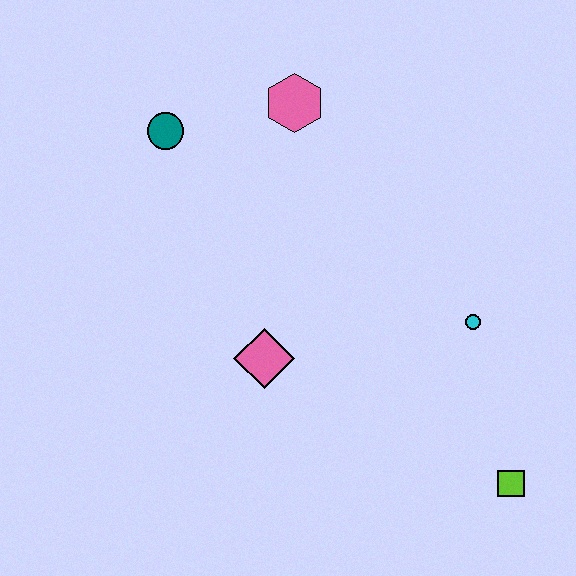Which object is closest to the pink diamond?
The cyan circle is closest to the pink diamond.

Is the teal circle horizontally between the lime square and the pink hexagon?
No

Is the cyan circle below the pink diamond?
No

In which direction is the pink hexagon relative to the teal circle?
The pink hexagon is to the right of the teal circle.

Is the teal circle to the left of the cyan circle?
Yes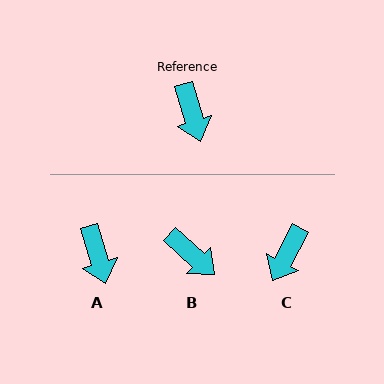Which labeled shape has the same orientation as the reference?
A.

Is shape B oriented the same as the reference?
No, it is off by about 31 degrees.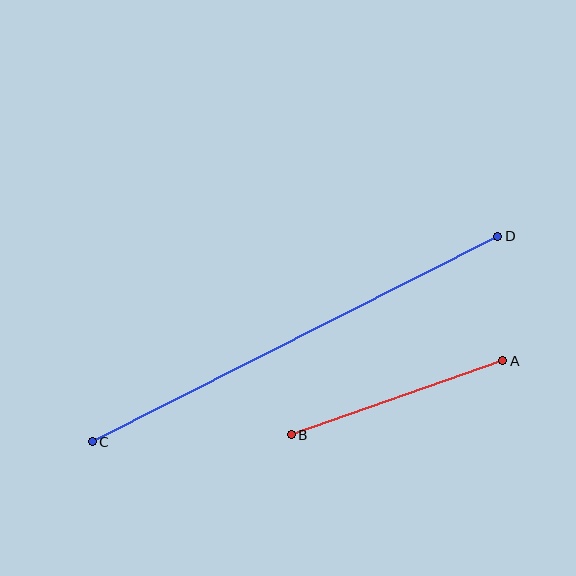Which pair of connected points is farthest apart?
Points C and D are farthest apart.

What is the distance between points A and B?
The distance is approximately 224 pixels.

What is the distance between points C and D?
The distance is approximately 455 pixels.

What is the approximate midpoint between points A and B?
The midpoint is at approximately (397, 398) pixels.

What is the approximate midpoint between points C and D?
The midpoint is at approximately (295, 339) pixels.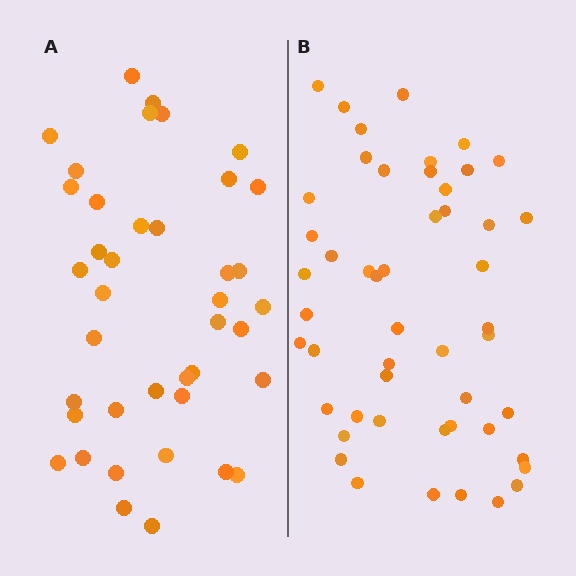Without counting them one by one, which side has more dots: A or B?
Region B (the right region) has more dots.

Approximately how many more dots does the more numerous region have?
Region B has roughly 10 or so more dots than region A.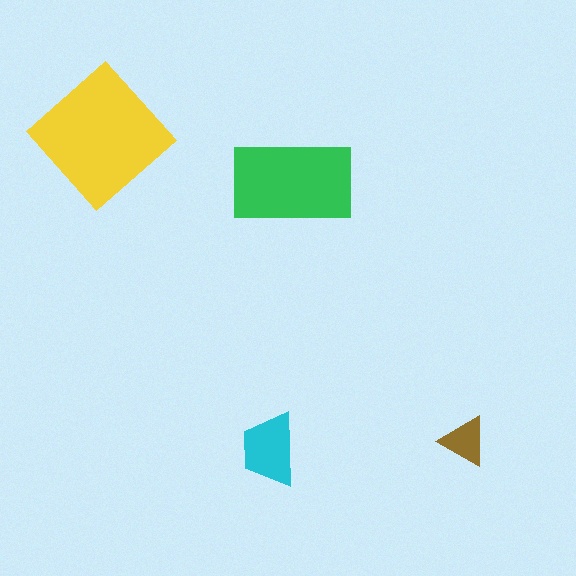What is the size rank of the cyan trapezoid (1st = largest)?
3rd.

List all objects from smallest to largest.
The brown triangle, the cyan trapezoid, the green rectangle, the yellow diamond.